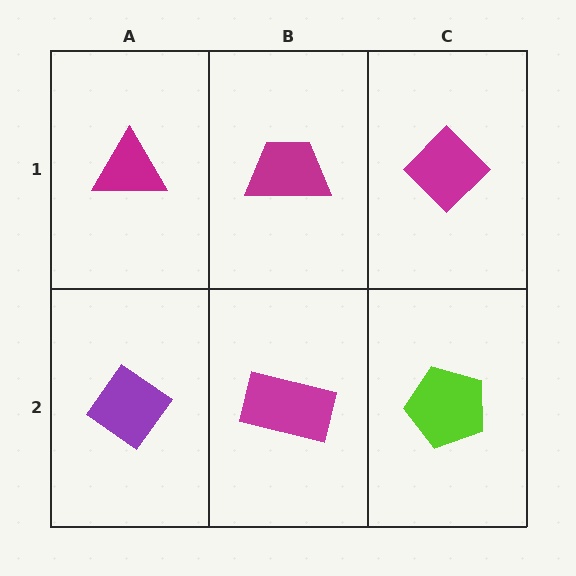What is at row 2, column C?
A lime pentagon.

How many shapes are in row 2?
3 shapes.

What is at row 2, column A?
A purple diamond.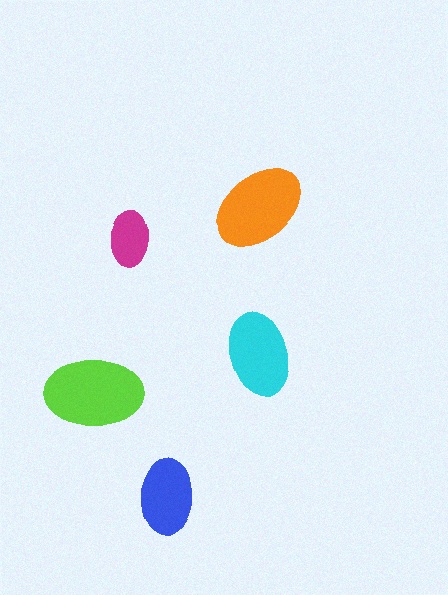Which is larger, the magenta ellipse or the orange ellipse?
The orange one.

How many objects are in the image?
There are 5 objects in the image.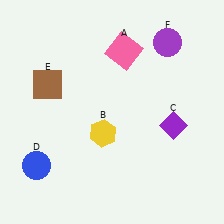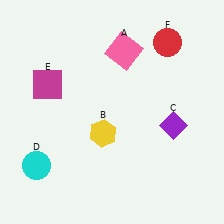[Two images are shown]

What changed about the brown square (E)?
In Image 1, E is brown. In Image 2, it changed to magenta.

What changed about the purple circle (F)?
In Image 1, F is purple. In Image 2, it changed to red.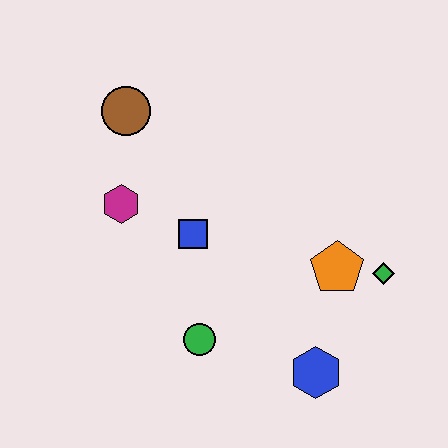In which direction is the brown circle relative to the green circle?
The brown circle is above the green circle.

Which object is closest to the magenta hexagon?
The blue square is closest to the magenta hexagon.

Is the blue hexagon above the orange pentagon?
No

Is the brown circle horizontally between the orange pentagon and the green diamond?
No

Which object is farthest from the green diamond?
The brown circle is farthest from the green diamond.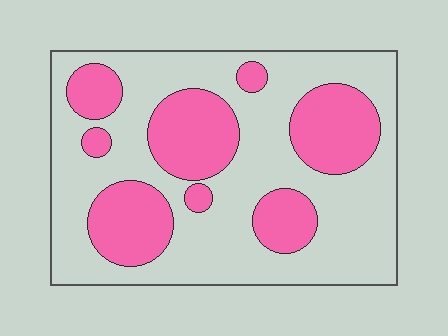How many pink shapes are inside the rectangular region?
8.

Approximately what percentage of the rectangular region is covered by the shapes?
Approximately 35%.